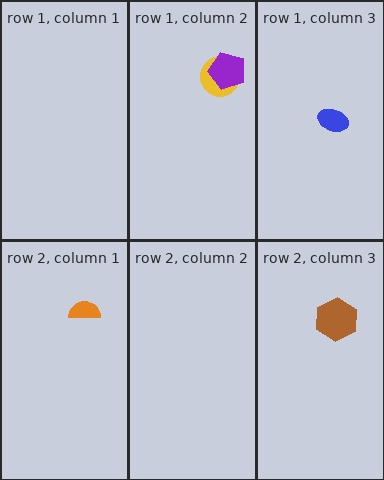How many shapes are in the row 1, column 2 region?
2.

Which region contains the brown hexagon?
The row 2, column 3 region.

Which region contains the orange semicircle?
The row 2, column 1 region.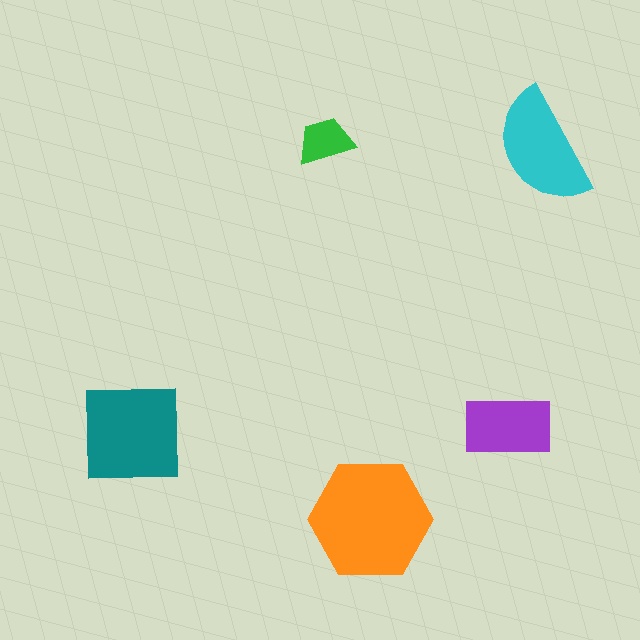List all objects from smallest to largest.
The green trapezoid, the purple rectangle, the cyan semicircle, the teal square, the orange hexagon.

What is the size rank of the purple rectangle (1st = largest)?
4th.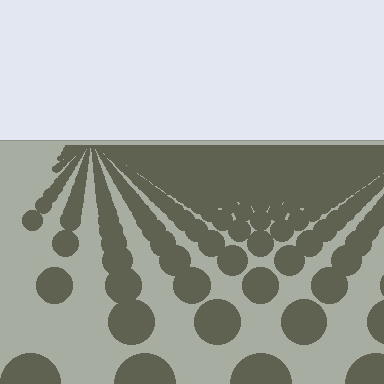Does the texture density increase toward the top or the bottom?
Density increases toward the top.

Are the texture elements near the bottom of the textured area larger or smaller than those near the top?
Larger. Near the bottom, elements are closer to the viewer and appear at a bigger on-screen size.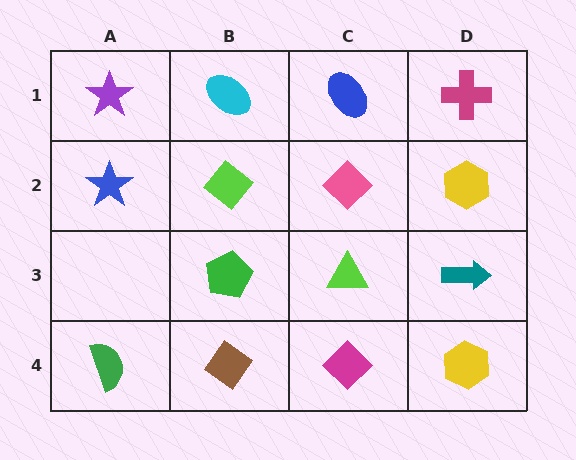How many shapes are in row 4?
4 shapes.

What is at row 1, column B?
A cyan ellipse.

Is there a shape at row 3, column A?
No, that cell is empty.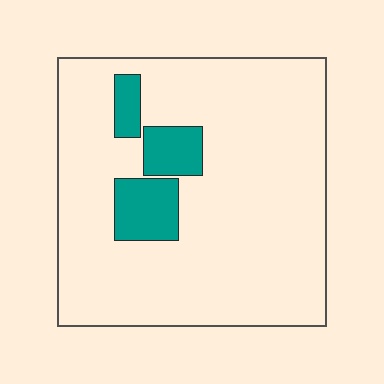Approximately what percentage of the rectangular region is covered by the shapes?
Approximately 10%.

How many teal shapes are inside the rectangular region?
3.